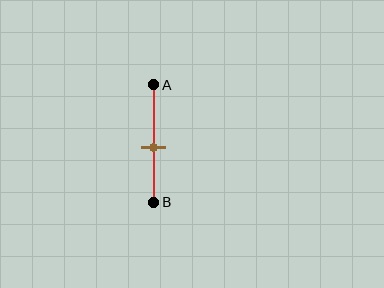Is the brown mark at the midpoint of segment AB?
No, the mark is at about 55% from A, not at the 50% midpoint.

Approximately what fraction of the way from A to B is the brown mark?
The brown mark is approximately 55% of the way from A to B.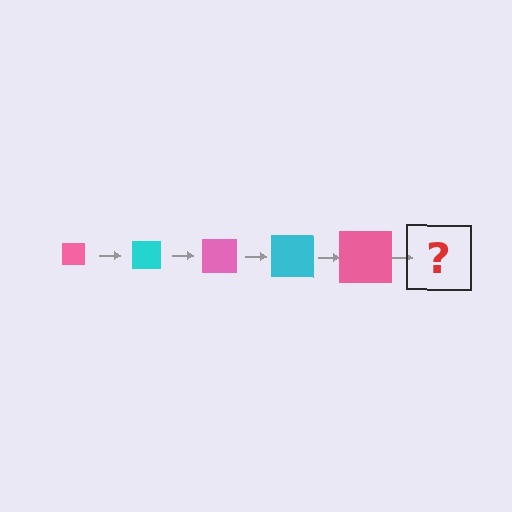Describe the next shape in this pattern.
It should be a cyan square, larger than the previous one.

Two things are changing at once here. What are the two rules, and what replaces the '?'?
The two rules are that the square grows larger each step and the color cycles through pink and cyan. The '?' should be a cyan square, larger than the previous one.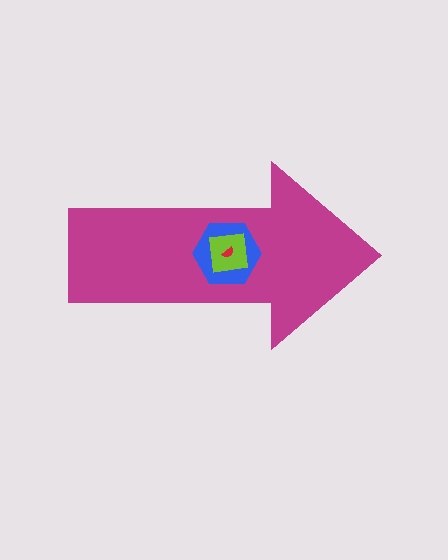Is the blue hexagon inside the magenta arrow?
Yes.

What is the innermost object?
The red semicircle.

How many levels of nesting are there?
4.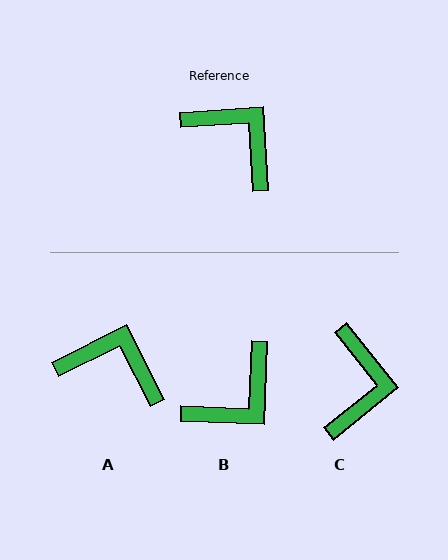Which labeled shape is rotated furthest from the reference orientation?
B, about 96 degrees away.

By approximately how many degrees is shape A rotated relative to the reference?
Approximately 23 degrees counter-clockwise.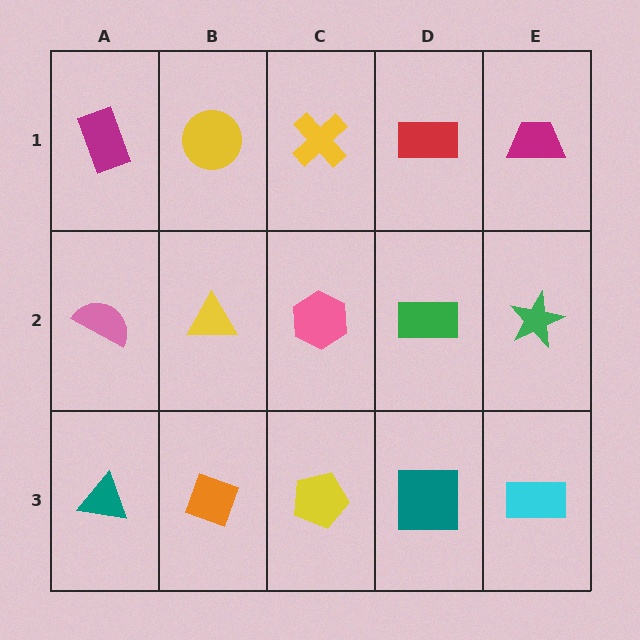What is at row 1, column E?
A magenta trapezoid.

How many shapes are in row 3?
5 shapes.